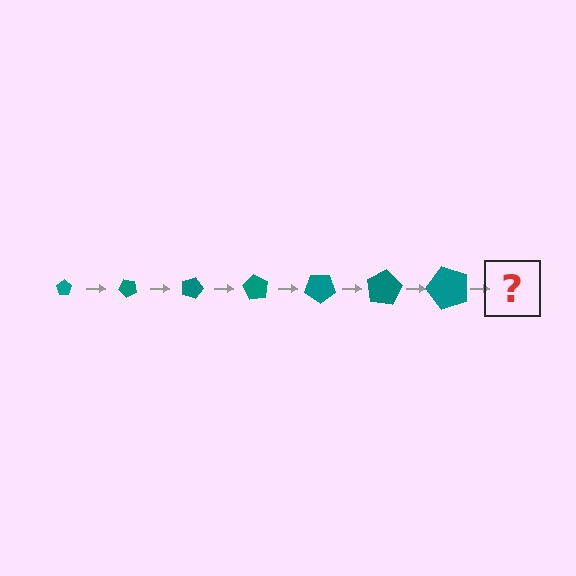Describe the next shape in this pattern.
It should be a pentagon, larger than the previous one and rotated 315 degrees from the start.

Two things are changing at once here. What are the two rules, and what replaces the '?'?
The two rules are that the pentagon grows larger each step and it rotates 45 degrees each step. The '?' should be a pentagon, larger than the previous one and rotated 315 degrees from the start.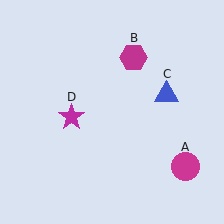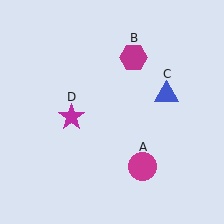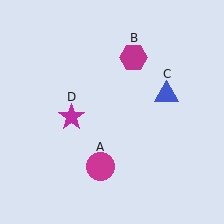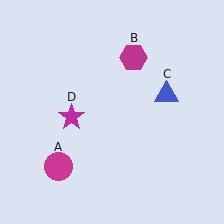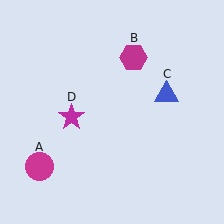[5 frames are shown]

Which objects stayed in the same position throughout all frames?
Magenta hexagon (object B) and blue triangle (object C) and magenta star (object D) remained stationary.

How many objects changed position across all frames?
1 object changed position: magenta circle (object A).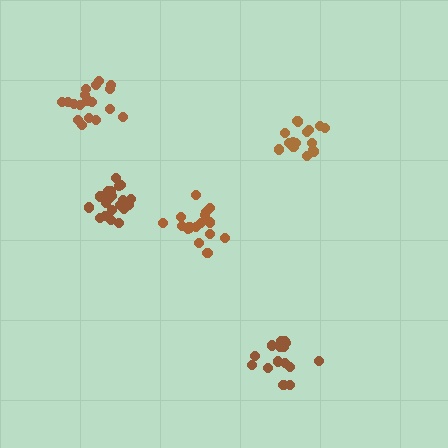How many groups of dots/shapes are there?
There are 5 groups.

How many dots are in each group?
Group 1: 16 dots, Group 2: 16 dots, Group 3: 21 dots, Group 4: 18 dots, Group 5: 16 dots (87 total).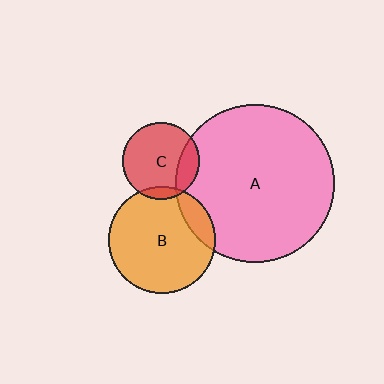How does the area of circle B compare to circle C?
Approximately 1.9 times.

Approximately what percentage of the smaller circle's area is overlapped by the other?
Approximately 20%.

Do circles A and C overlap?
Yes.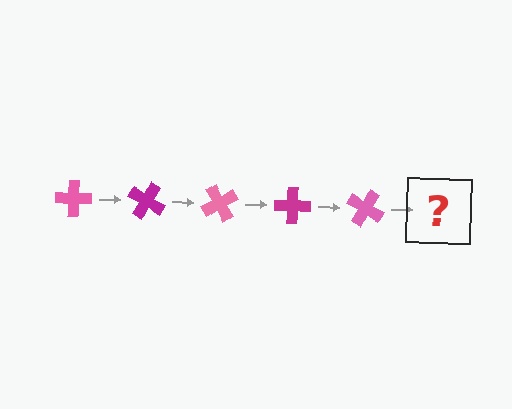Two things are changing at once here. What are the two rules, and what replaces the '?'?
The two rules are that it rotates 30 degrees each step and the color cycles through pink and magenta. The '?' should be a magenta cross, rotated 150 degrees from the start.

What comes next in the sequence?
The next element should be a magenta cross, rotated 150 degrees from the start.